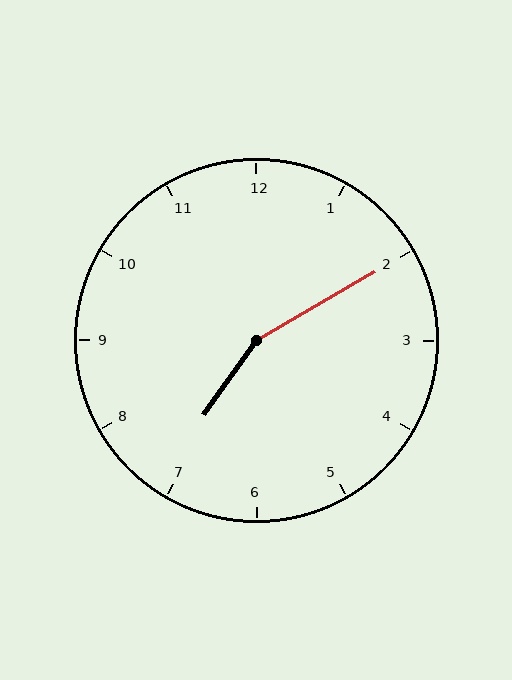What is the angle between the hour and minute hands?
Approximately 155 degrees.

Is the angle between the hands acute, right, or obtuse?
It is obtuse.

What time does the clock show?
7:10.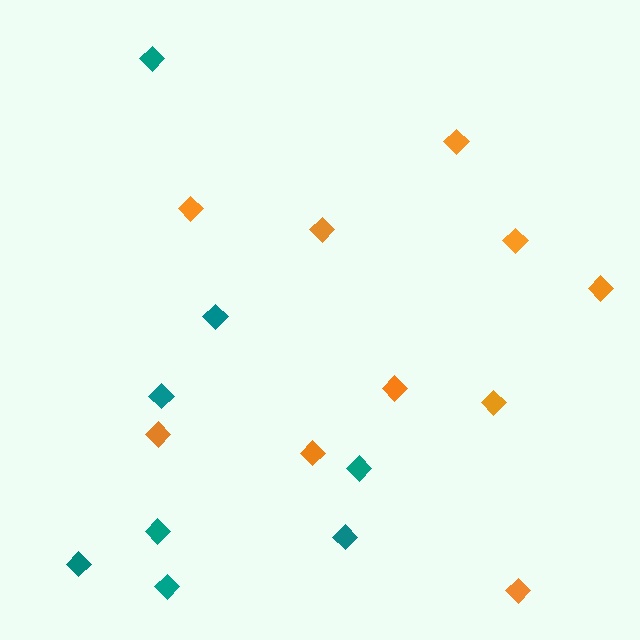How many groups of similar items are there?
There are 2 groups: one group of orange diamonds (10) and one group of teal diamonds (8).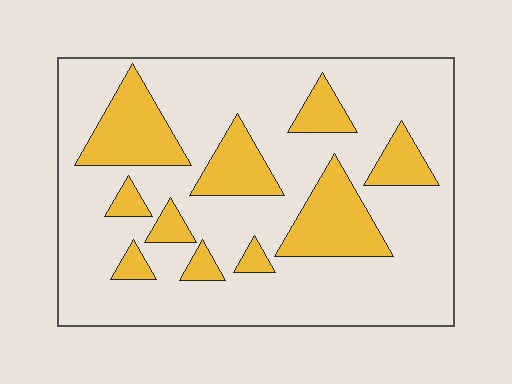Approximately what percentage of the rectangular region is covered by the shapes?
Approximately 25%.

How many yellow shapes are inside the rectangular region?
10.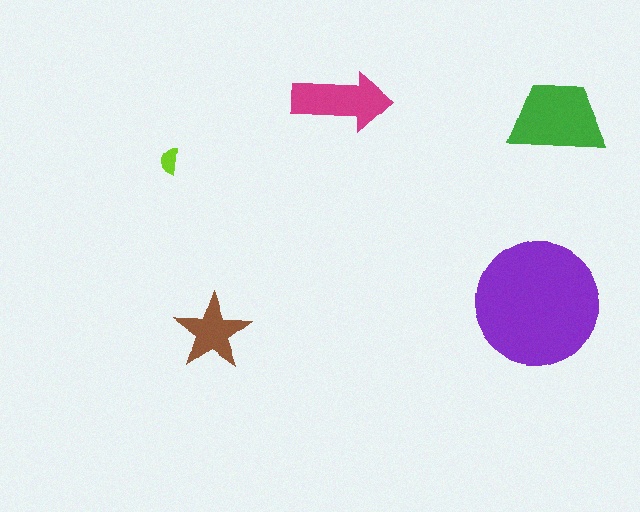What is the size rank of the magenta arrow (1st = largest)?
3rd.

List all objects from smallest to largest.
The lime semicircle, the brown star, the magenta arrow, the green trapezoid, the purple circle.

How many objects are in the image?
There are 5 objects in the image.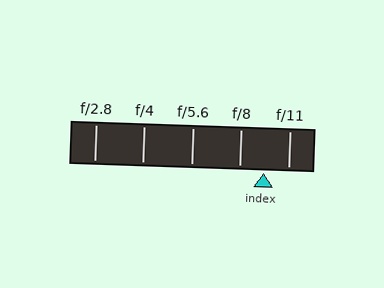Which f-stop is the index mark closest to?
The index mark is closest to f/8.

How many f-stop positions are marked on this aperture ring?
There are 5 f-stop positions marked.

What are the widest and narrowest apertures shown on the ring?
The widest aperture shown is f/2.8 and the narrowest is f/11.